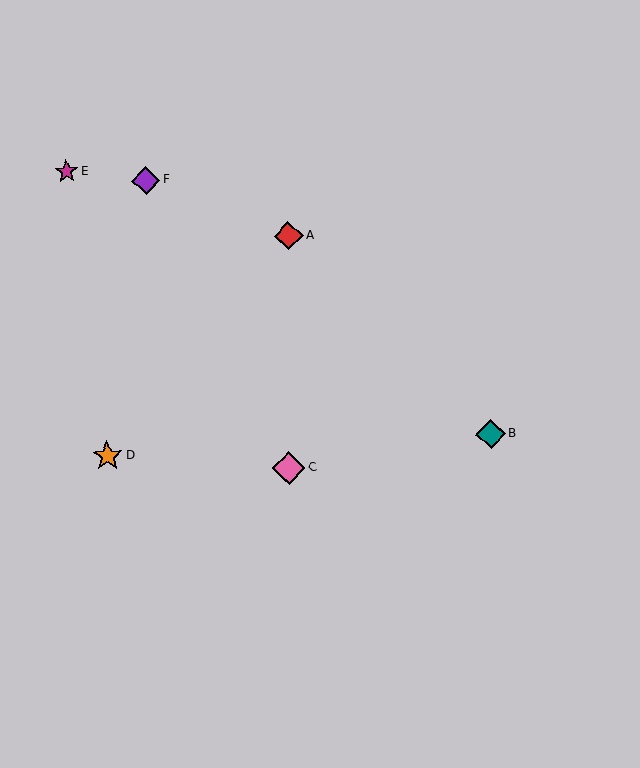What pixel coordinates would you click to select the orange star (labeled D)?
Click at (107, 456) to select the orange star D.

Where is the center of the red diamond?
The center of the red diamond is at (289, 236).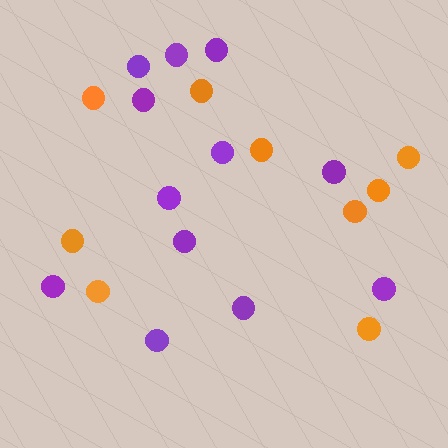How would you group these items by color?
There are 2 groups: one group of purple circles (12) and one group of orange circles (9).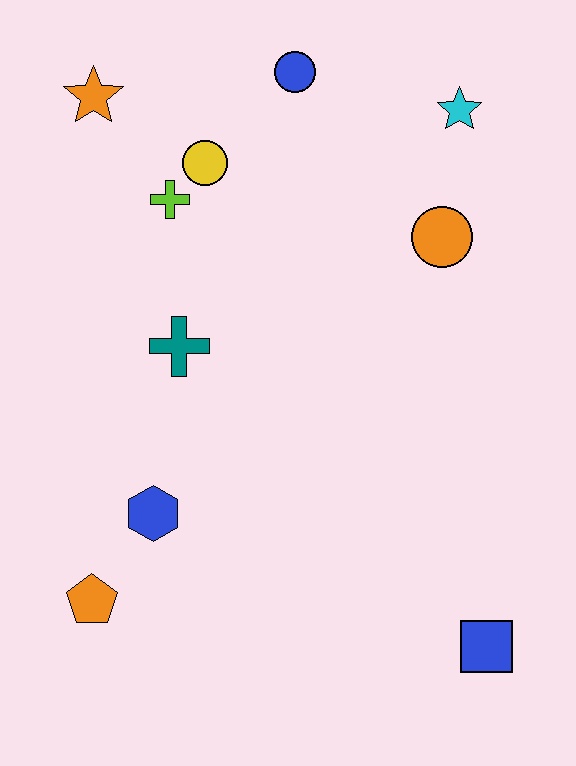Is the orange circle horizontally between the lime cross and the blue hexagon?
No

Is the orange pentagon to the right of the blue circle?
No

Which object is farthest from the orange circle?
The orange pentagon is farthest from the orange circle.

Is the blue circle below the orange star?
No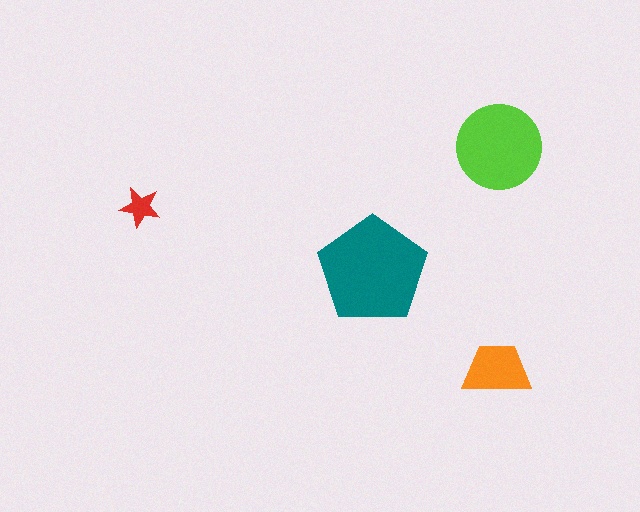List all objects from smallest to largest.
The red star, the orange trapezoid, the lime circle, the teal pentagon.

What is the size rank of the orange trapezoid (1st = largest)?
3rd.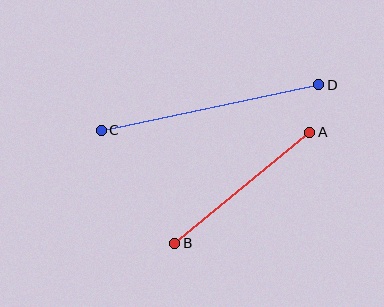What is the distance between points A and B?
The distance is approximately 175 pixels.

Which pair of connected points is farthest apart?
Points C and D are farthest apart.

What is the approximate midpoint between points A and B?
The midpoint is at approximately (242, 188) pixels.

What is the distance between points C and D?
The distance is approximately 222 pixels.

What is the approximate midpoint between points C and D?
The midpoint is at approximately (210, 107) pixels.